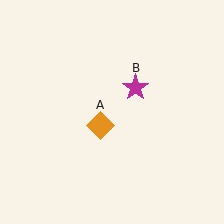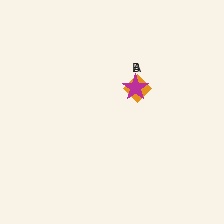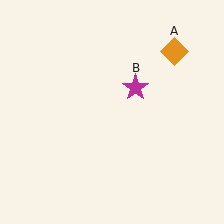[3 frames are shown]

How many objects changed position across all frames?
1 object changed position: orange diamond (object A).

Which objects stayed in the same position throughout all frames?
Magenta star (object B) remained stationary.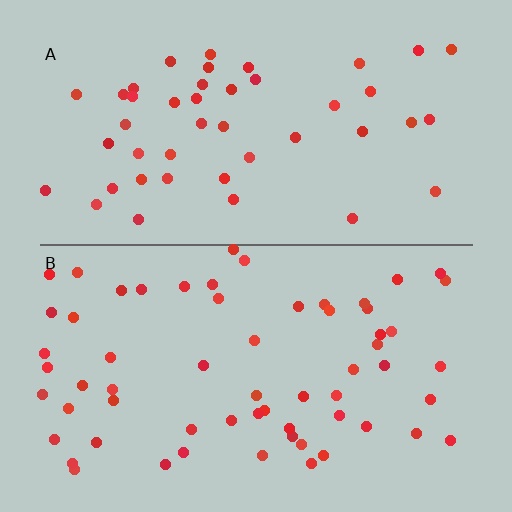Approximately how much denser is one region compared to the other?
Approximately 1.4× — region B over region A.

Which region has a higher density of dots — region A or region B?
B (the bottom).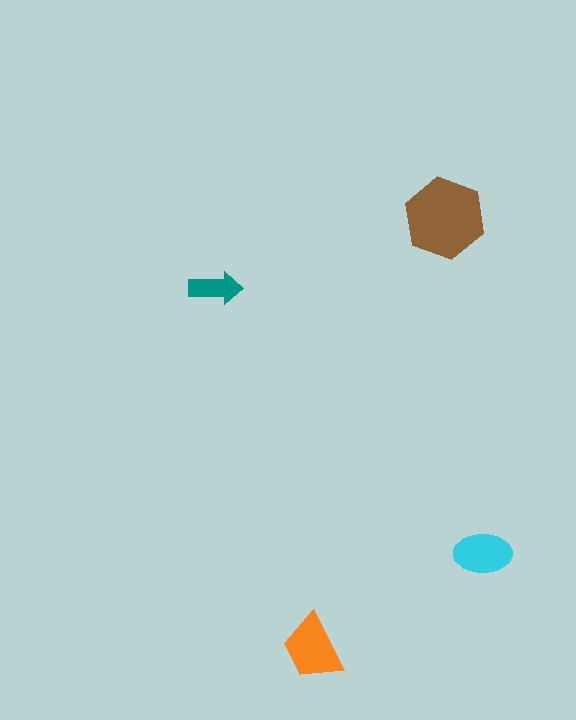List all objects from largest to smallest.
The brown hexagon, the orange trapezoid, the cyan ellipse, the teal arrow.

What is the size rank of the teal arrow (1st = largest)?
4th.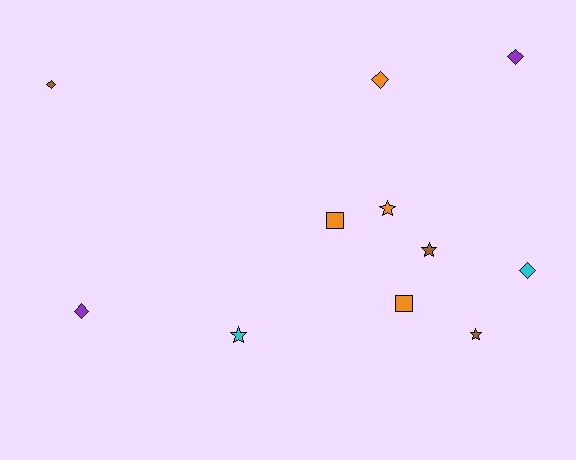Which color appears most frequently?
Orange, with 4 objects.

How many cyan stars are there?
There is 1 cyan star.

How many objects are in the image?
There are 11 objects.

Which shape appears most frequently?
Diamond, with 5 objects.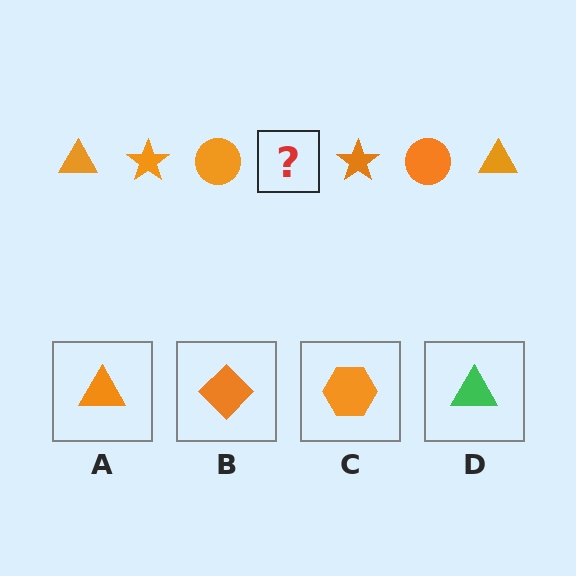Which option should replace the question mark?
Option A.